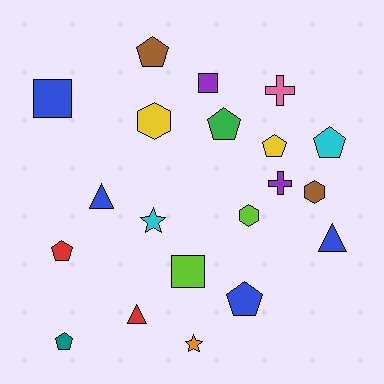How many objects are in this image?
There are 20 objects.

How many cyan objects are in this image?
There are 2 cyan objects.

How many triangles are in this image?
There are 3 triangles.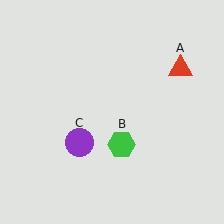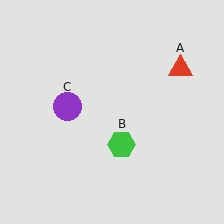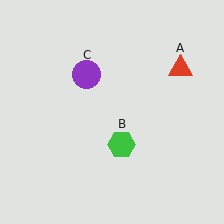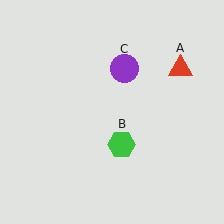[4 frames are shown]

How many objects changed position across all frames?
1 object changed position: purple circle (object C).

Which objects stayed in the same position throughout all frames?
Red triangle (object A) and green hexagon (object B) remained stationary.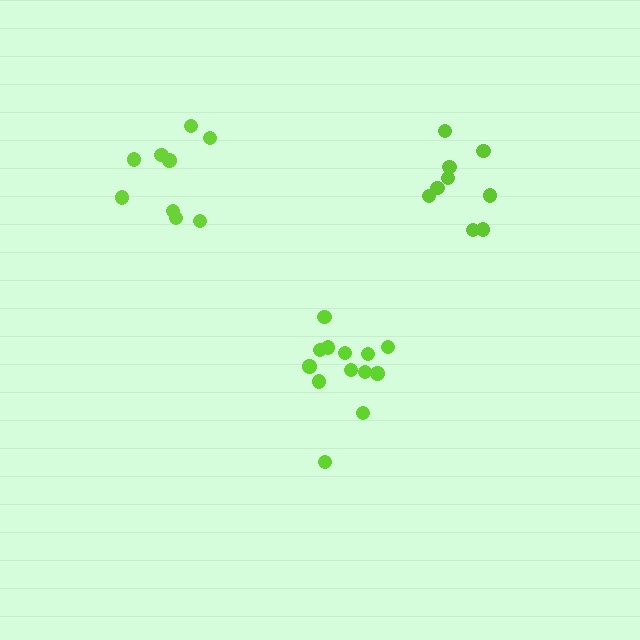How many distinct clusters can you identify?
There are 3 distinct clusters.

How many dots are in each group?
Group 1: 9 dots, Group 2: 13 dots, Group 3: 9 dots (31 total).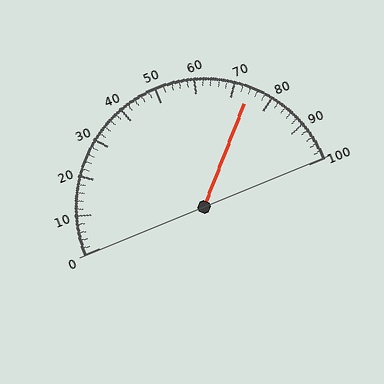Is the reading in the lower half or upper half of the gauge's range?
The reading is in the upper half of the range (0 to 100).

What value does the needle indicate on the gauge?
The needle indicates approximately 74.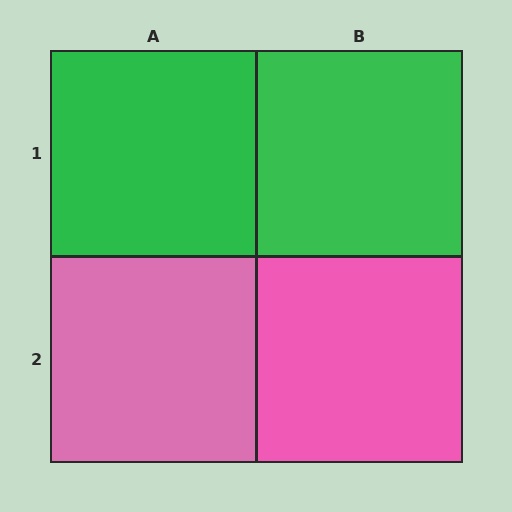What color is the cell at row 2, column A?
Pink.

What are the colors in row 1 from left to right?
Green, green.